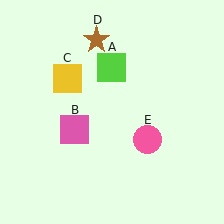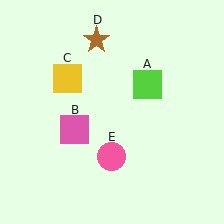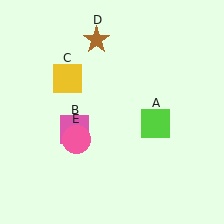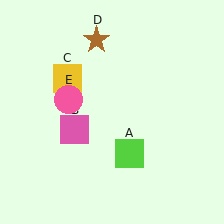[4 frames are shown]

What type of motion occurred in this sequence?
The lime square (object A), pink circle (object E) rotated clockwise around the center of the scene.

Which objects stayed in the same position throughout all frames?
Pink square (object B) and yellow square (object C) and brown star (object D) remained stationary.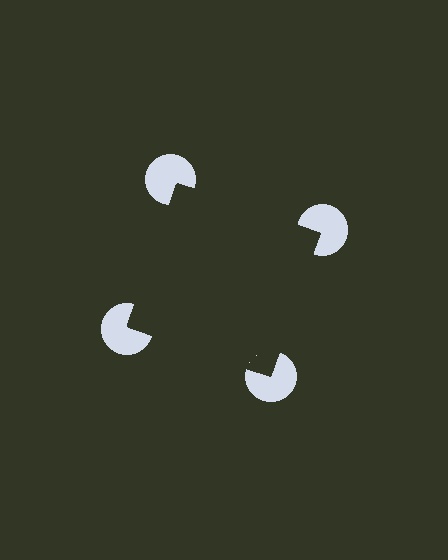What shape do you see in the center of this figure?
An illusory square — its edges are inferred from the aligned wedge cuts in the pac-man discs, not physically drawn.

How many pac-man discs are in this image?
There are 4 — one at each vertex of the illusory square.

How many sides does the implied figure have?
4 sides.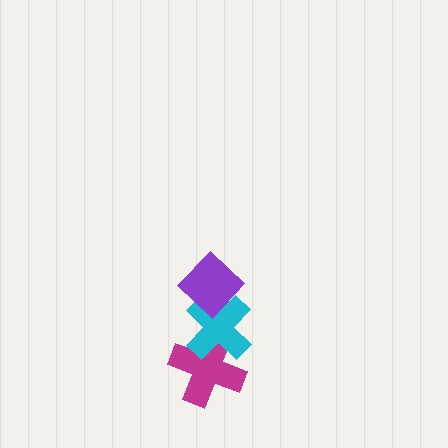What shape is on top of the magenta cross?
The cyan cross is on top of the magenta cross.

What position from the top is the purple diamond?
The purple diamond is 1st from the top.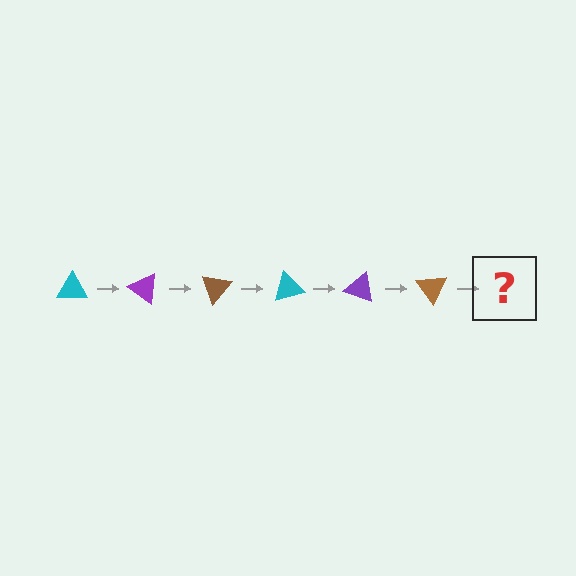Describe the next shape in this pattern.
It should be a cyan triangle, rotated 210 degrees from the start.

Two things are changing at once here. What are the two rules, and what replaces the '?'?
The two rules are that it rotates 35 degrees each step and the color cycles through cyan, purple, and brown. The '?' should be a cyan triangle, rotated 210 degrees from the start.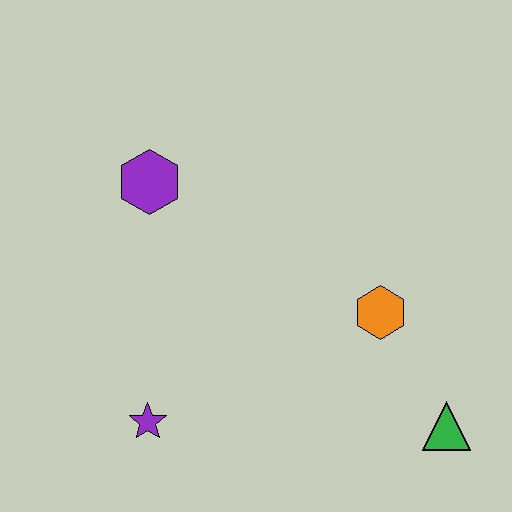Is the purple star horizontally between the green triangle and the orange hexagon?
No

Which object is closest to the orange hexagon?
The green triangle is closest to the orange hexagon.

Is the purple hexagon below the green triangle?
No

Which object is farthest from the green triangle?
The purple hexagon is farthest from the green triangle.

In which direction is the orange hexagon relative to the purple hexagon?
The orange hexagon is to the right of the purple hexagon.